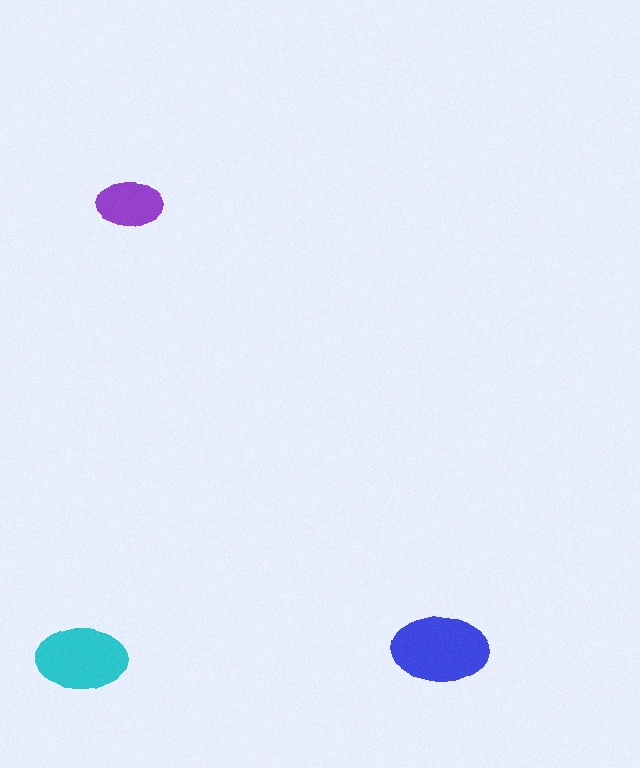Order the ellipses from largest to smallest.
the blue one, the cyan one, the purple one.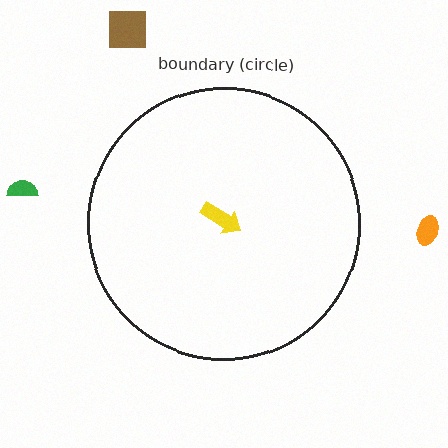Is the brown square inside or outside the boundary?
Outside.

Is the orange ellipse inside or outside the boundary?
Outside.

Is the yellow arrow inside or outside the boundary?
Inside.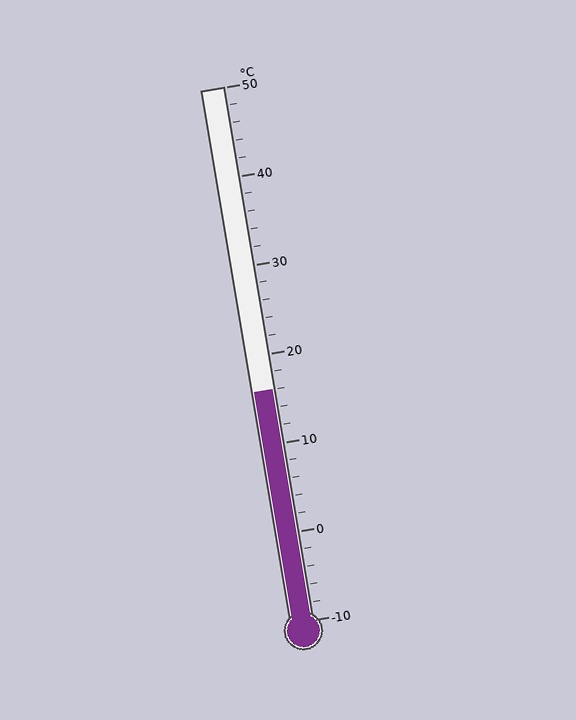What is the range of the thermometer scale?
The thermometer scale ranges from -10°C to 50°C.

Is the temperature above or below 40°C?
The temperature is below 40°C.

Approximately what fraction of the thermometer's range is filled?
The thermometer is filled to approximately 45% of its range.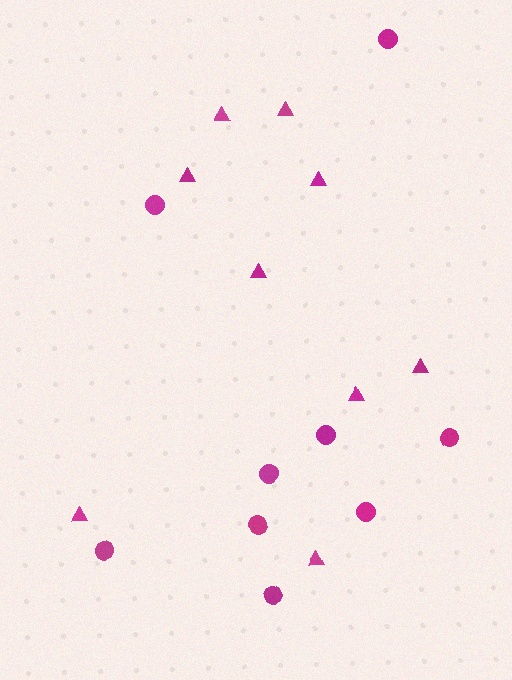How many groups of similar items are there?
There are 2 groups: one group of triangles (9) and one group of circles (9).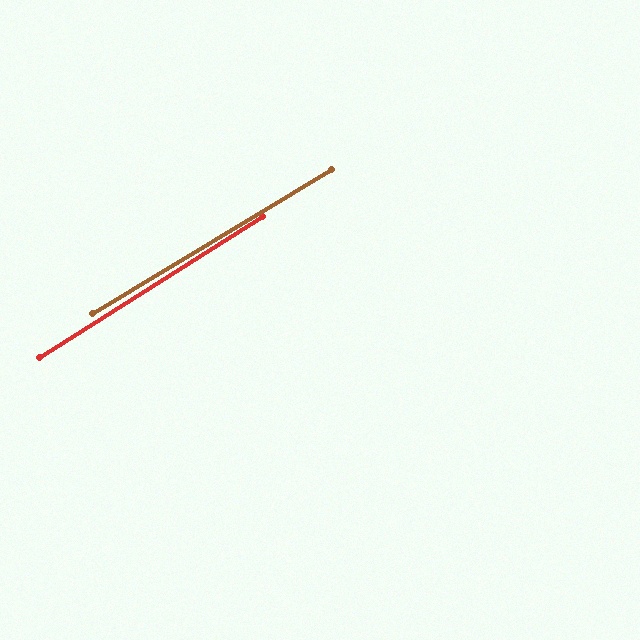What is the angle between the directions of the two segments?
Approximately 2 degrees.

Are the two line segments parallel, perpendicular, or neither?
Parallel — their directions differ by only 1.5°.